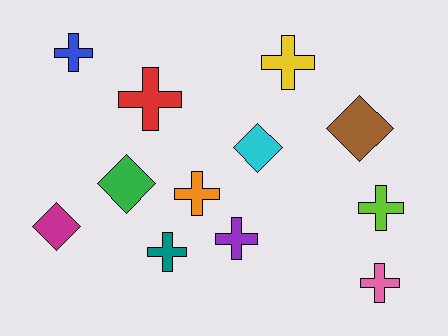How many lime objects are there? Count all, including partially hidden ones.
There is 1 lime object.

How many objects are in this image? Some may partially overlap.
There are 12 objects.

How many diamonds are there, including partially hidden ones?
There are 4 diamonds.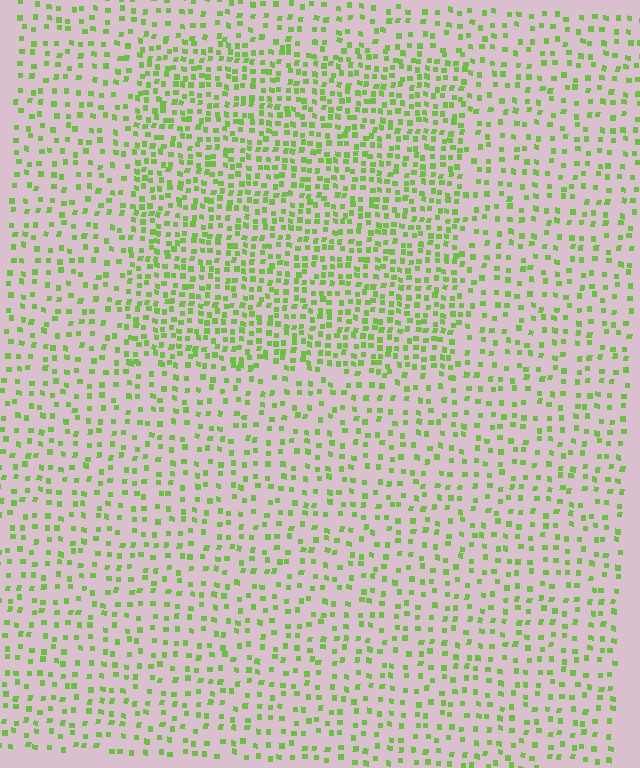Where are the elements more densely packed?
The elements are more densely packed inside the rectangle boundary.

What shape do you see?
I see a rectangle.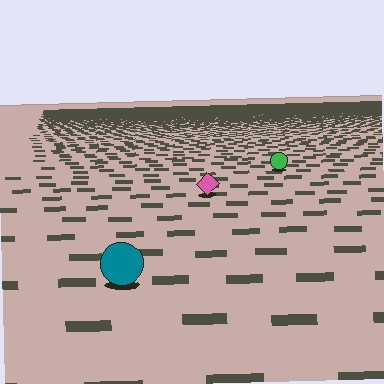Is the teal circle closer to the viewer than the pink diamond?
Yes. The teal circle is closer — you can tell from the texture gradient: the ground texture is coarser near it.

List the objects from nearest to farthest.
From nearest to farthest: the teal circle, the pink diamond, the green circle.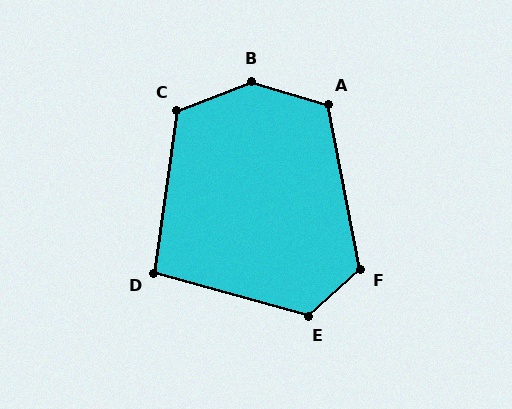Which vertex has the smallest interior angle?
D, at approximately 97 degrees.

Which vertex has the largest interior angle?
B, at approximately 142 degrees.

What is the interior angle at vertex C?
Approximately 119 degrees (obtuse).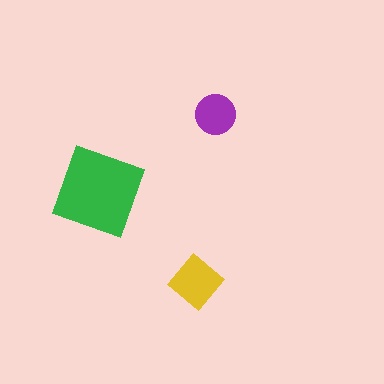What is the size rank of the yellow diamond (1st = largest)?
2nd.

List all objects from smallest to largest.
The purple circle, the yellow diamond, the green diamond.